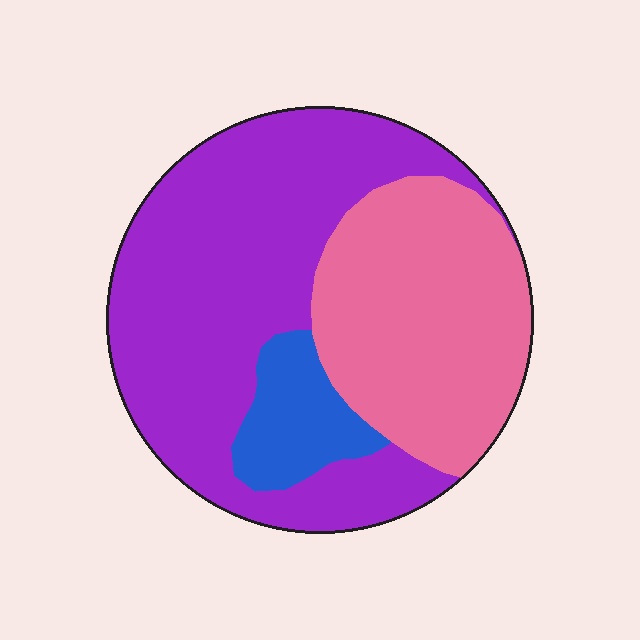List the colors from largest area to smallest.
From largest to smallest: purple, pink, blue.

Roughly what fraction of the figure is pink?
Pink takes up about one third (1/3) of the figure.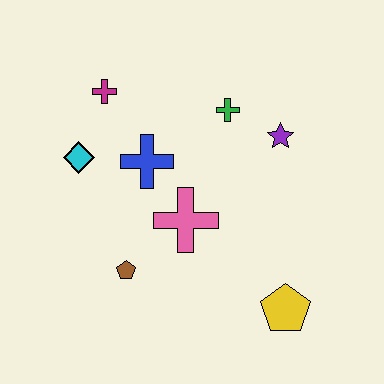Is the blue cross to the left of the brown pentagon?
No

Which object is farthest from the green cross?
The yellow pentagon is farthest from the green cross.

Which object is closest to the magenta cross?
The cyan diamond is closest to the magenta cross.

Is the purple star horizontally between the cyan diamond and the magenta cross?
No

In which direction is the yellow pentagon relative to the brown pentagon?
The yellow pentagon is to the right of the brown pentagon.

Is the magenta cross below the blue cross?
No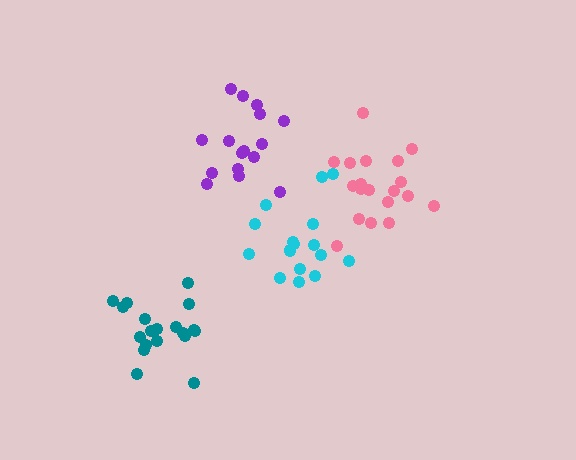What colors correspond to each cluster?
The clusters are colored: purple, cyan, teal, pink.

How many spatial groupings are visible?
There are 4 spatial groupings.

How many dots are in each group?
Group 1: 16 dots, Group 2: 17 dots, Group 3: 19 dots, Group 4: 19 dots (71 total).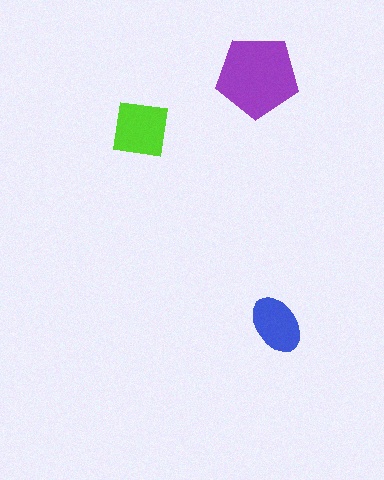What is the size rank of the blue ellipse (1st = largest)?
3rd.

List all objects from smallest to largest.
The blue ellipse, the lime square, the purple pentagon.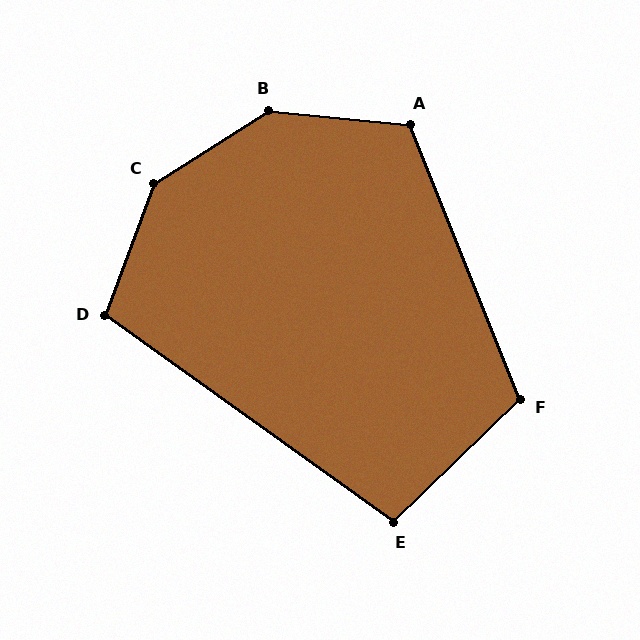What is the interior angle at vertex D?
Approximately 105 degrees (obtuse).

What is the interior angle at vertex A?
Approximately 117 degrees (obtuse).